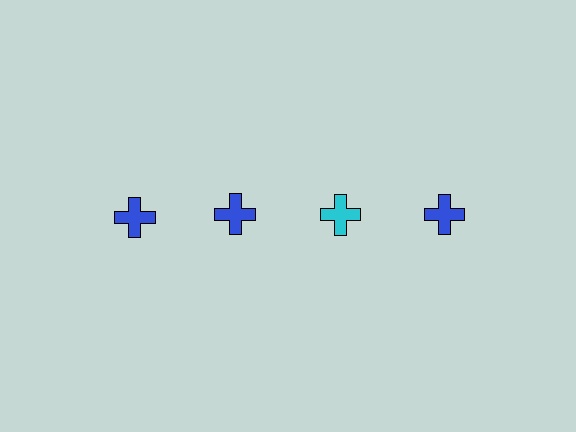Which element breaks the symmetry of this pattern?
The cyan cross in the top row, center column breaks the symmetry. All other shapes are blue crosses.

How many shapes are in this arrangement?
There are 4 shapes arranged in a grid pattern.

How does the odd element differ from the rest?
It has a different color: cyan instead of blue.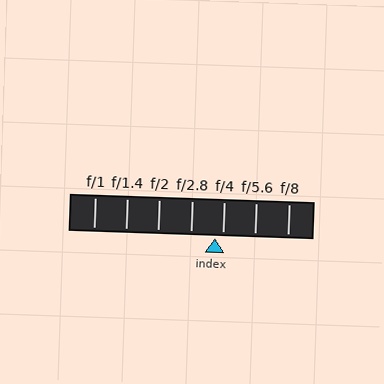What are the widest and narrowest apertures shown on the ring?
The widest aperture shown is f/1 and the narrowest is f/8.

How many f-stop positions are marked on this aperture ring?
There are 7 f-stop positions marked.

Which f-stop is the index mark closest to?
The index mark is closest to f/4.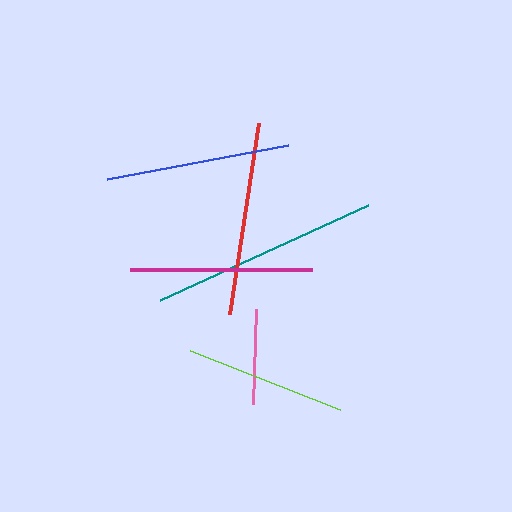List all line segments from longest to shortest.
From longest to shortest: teal, red, blue, magenta, lime, pink.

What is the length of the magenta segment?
The magenta segment is approximately 182 pixels long.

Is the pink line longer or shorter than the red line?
The red line is longer than the pink line.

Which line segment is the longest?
The teal line is the longest at approximately 229 pixels.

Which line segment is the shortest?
The pink line is the shortest at approximately 94 pixels.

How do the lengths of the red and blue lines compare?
The red and blue lines are approximately the same length.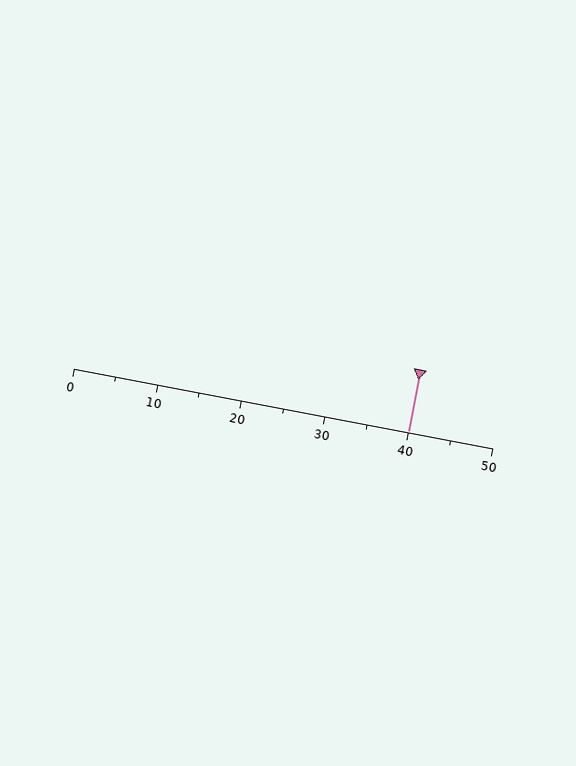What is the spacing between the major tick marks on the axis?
The major ticks are spaced 10 apart.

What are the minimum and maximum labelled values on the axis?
The axis runs from 0 to 50.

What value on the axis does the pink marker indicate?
The marker indicates approximately 40.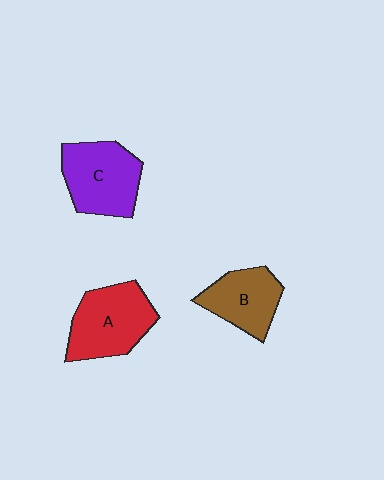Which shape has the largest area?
Shape A (red).